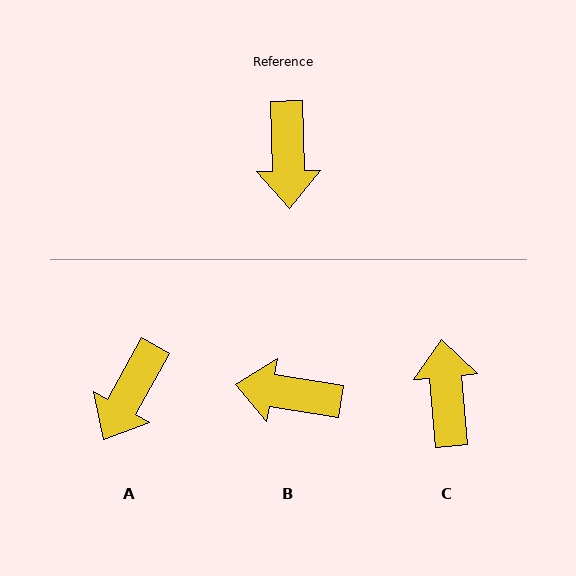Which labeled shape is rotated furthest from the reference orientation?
C, about 176 degrees away.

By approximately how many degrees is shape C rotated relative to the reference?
Approximately 176 degrees clockwise.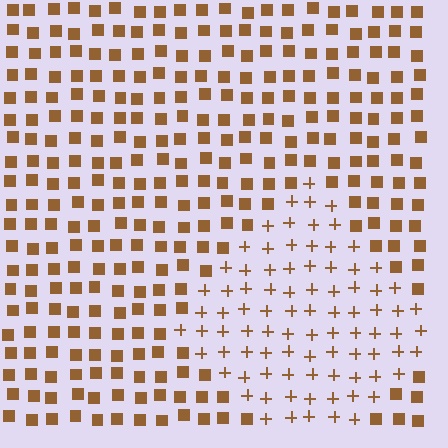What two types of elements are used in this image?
The image uses plus signs inside the diamond region and squares outside it.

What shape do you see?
I see a diamond.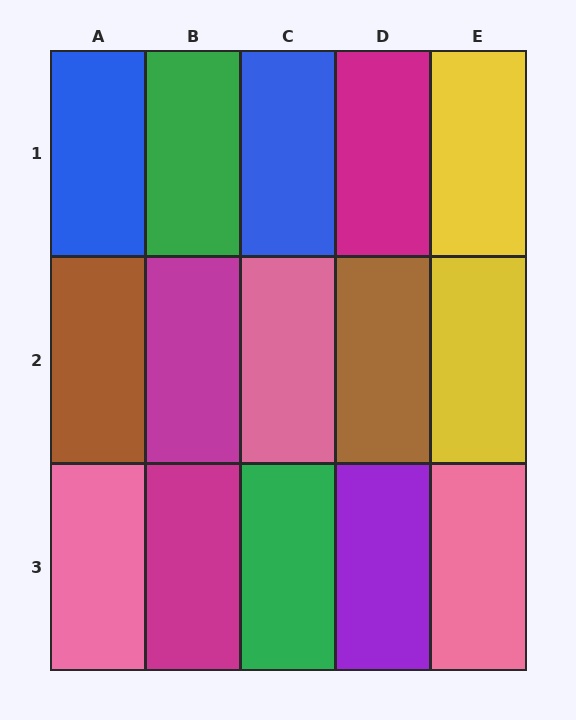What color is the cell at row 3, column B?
Magenta.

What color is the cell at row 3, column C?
Green.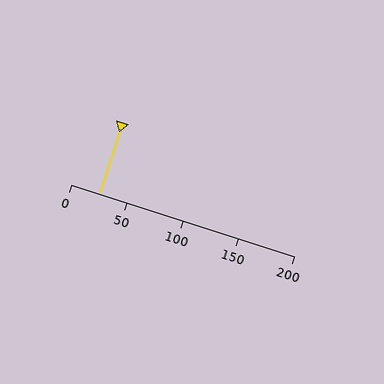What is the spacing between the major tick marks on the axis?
The major ticks are spaced 50 apart.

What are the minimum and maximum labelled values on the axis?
The axis runs from 0 to 200.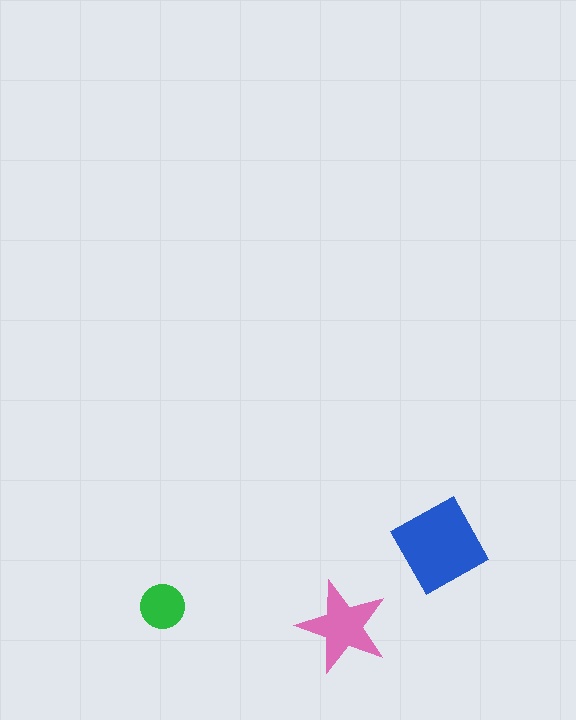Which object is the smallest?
The green circle.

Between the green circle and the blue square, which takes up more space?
The blue square.